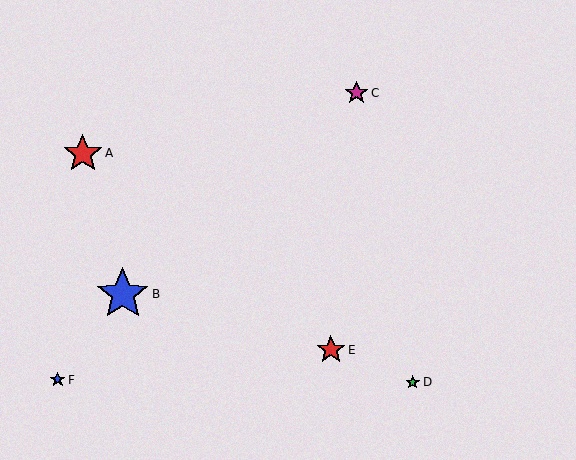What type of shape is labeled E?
Shape E is a red star.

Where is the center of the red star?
The center of the red star is at (331, 350).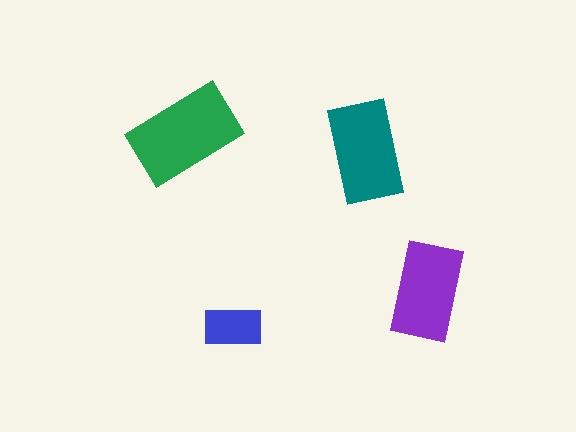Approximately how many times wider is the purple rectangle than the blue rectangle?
About 1.5 times wider.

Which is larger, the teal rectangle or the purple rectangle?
The teal one.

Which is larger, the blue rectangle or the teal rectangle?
The teal one.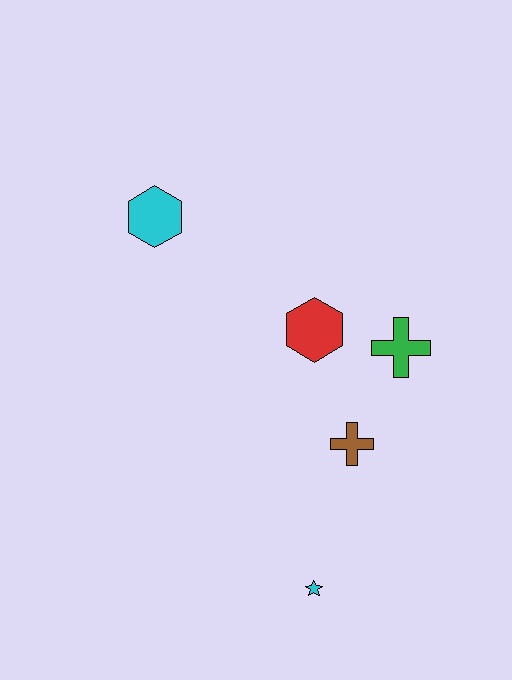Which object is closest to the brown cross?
The green cross is closest to the brown cross.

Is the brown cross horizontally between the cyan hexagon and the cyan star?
No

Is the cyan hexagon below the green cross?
No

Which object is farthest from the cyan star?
The cyan hexagon is farthest from the cyan star.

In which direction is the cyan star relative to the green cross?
The cyan star is below the green cross.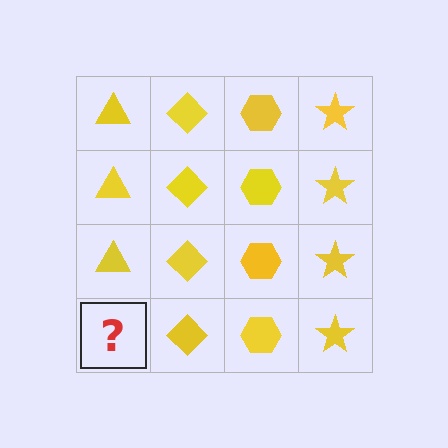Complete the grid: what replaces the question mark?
The question mark should be replaced with a yellow triangle.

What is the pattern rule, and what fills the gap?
The rule is that each column has a consistent shape. The gap should be filled with a yellow triangle.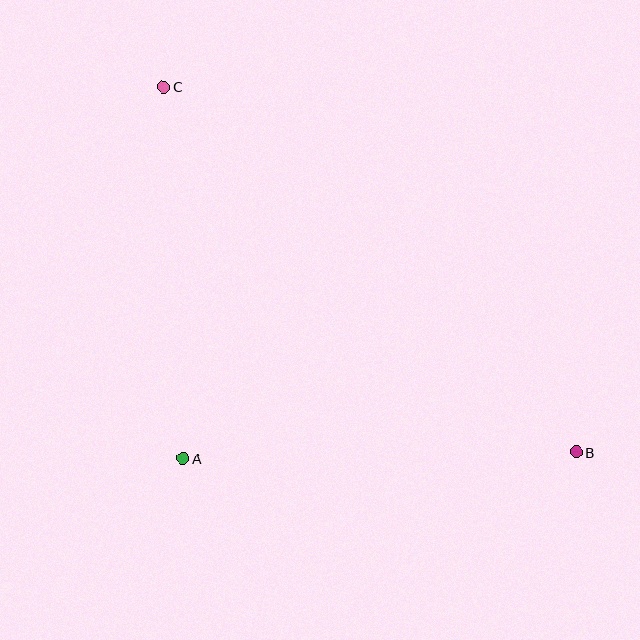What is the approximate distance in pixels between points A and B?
The distance between A and B is approximately 393 pixels.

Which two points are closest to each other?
Points A and C are closest to each other.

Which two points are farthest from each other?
Points B and C are farthest from each other.